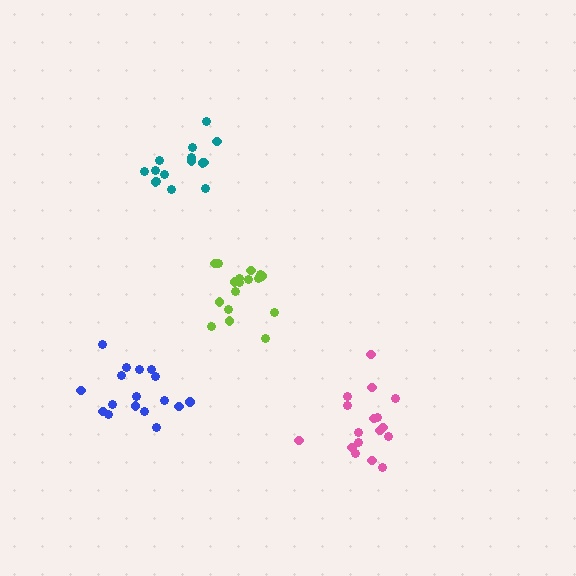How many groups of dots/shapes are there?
There are 4 groups.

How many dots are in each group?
Group 1: 17 dots, Group 2: 17 dots, Group 3: 15 dots, Group 4: 17 dots (66 total).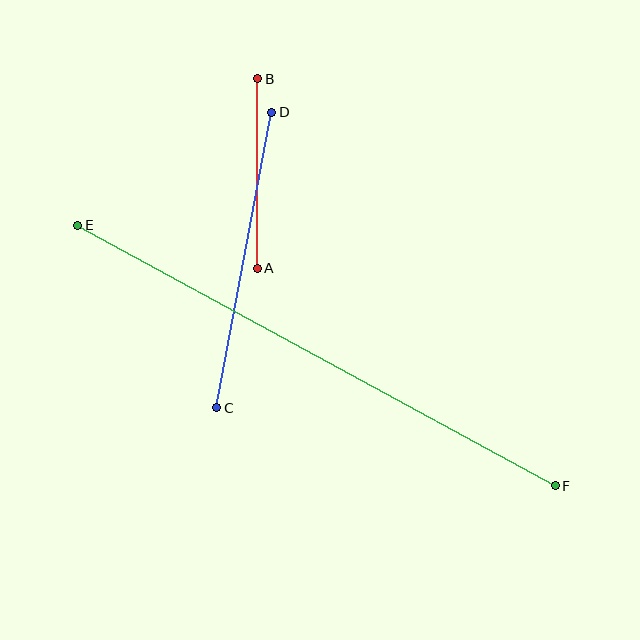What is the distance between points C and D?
The distance is approximately 300 pixels.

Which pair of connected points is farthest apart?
Points E and F are farthest apart.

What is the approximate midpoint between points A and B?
The midpoint is at approximately (257, 174) pixels.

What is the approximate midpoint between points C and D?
The midpoint is at approximately (244, 260) pixels.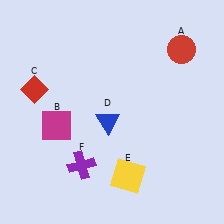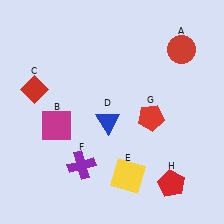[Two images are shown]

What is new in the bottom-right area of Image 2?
A red pentagon (G) was added in the bottom-right area of Image 2.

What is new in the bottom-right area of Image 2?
A red pentagon (H) was added in the bottom-right area of Image 2.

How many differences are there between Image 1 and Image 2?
There are 2 differences between the two images.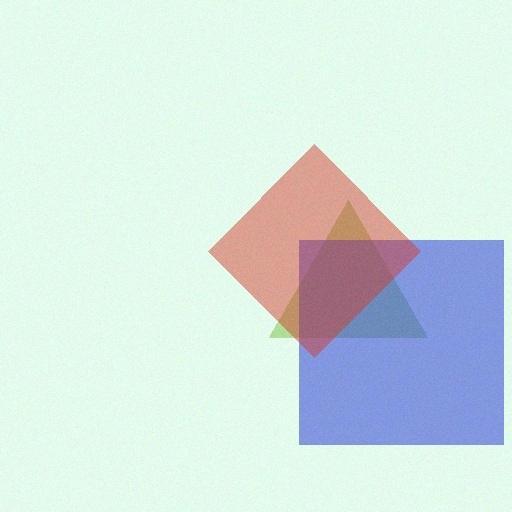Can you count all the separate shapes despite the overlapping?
Yes, there are 3 separate shapes.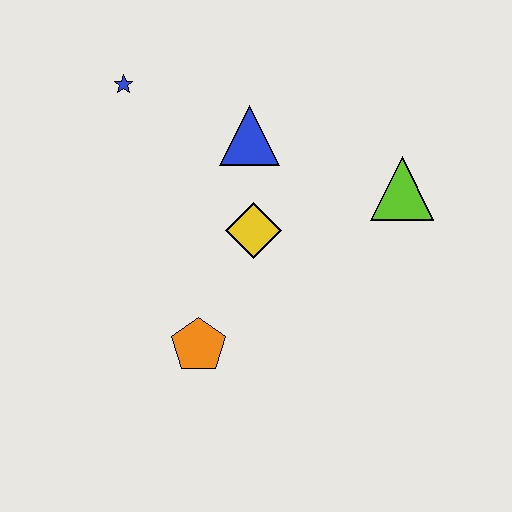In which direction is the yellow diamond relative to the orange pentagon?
The yellow diamond is above the orange pentagon.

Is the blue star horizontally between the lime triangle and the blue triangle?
No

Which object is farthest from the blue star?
The lime triangle is farthest from the blue star.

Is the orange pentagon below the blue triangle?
Yes